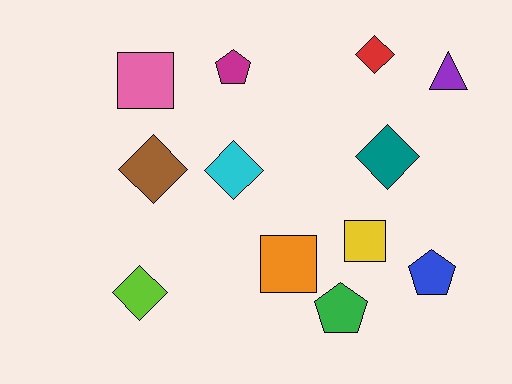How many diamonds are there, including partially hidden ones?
There are 5 diamonds.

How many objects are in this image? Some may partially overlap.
There are 12 objects.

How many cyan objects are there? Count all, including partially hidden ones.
There is 1 cyan object.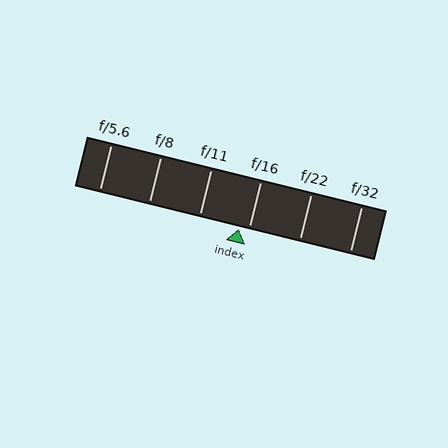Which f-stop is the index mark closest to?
The index mark is closest to f/16.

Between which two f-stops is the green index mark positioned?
The index mark is between f/11 and f/16.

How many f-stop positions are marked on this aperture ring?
There are 6 f-stop positions marked.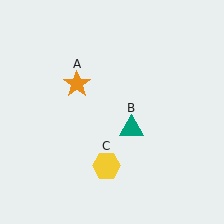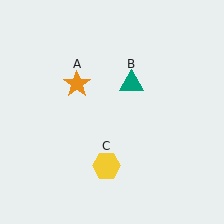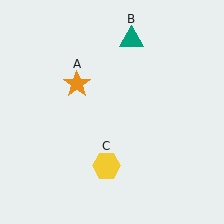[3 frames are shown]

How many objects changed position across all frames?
1 object changed position: teal triangle (object B).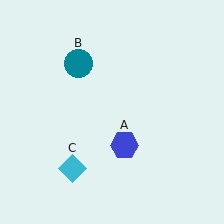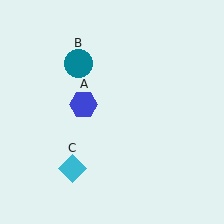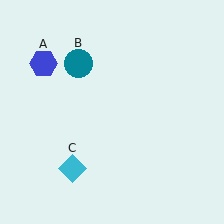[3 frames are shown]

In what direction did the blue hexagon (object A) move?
The blue hexagon (object A) moved up and to the left.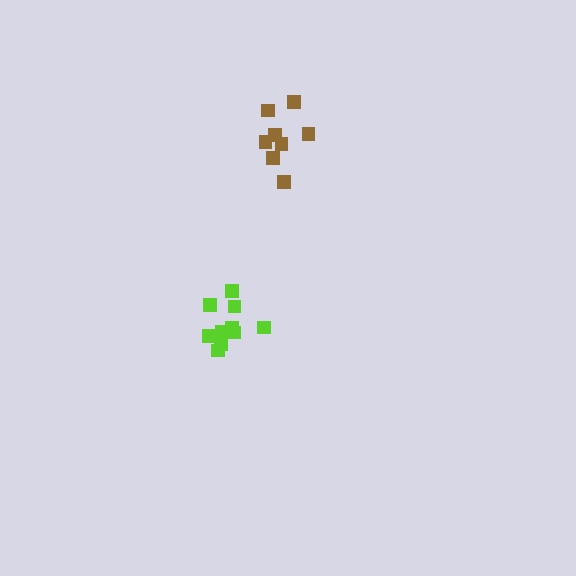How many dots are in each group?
Group 1: 10 dots, Group 2: 8 dots (18 total).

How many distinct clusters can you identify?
There are 2 distinct clusters.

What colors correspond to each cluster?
The clusters are colored: lime, brown.